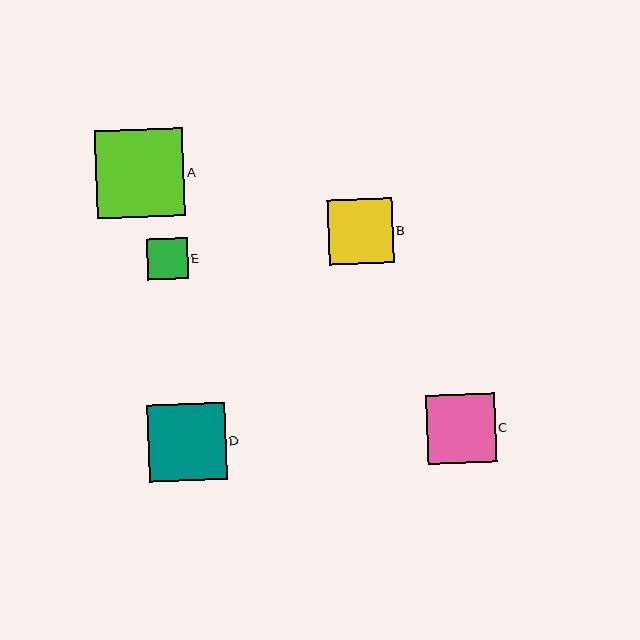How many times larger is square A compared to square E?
Square A is approximately 2.2 times the size of square E.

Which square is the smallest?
Square E is the smallest with a size of approximately 41 pixels.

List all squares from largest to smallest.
From largest to smallest: A, D, C, B, E.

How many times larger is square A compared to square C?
Square A is approximately 1.3 times the size of square C.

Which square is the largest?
Square A is the largest with a size of approximately 88 pixels.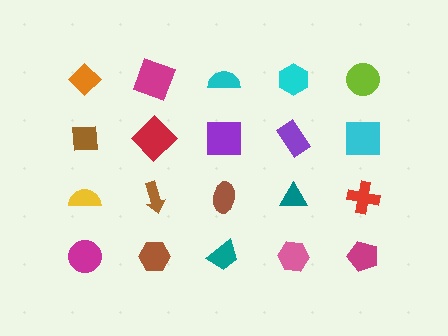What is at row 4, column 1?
A magenta circle.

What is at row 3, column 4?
A teal triangle.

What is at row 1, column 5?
A lime circle.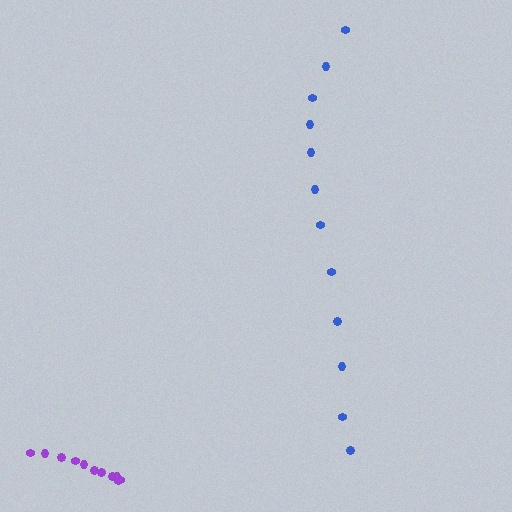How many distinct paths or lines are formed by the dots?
There are 2 distinct paths.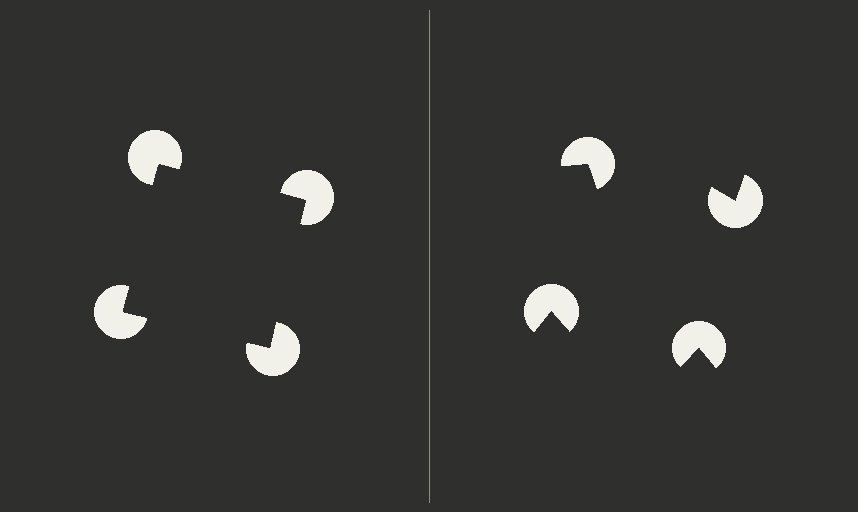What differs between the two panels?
The pac-man discs are positioned identically on both sides; only the wedge orientations differ. On the left they align to a square; on the right they are misaligned.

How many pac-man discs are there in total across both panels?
8 — 4 on each side.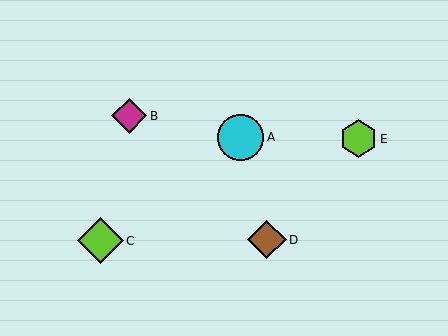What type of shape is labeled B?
Shape B is a magenta diamond.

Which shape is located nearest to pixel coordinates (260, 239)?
The brown diamond (labeled D) at (267, 240) is nearest to that location.